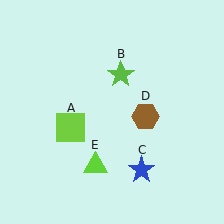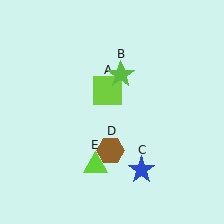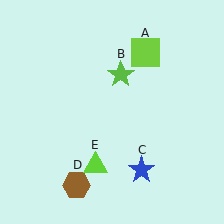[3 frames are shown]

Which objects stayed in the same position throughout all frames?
Lime star (object B) and blue star (object C) and lime triangle (object E) remained stationary.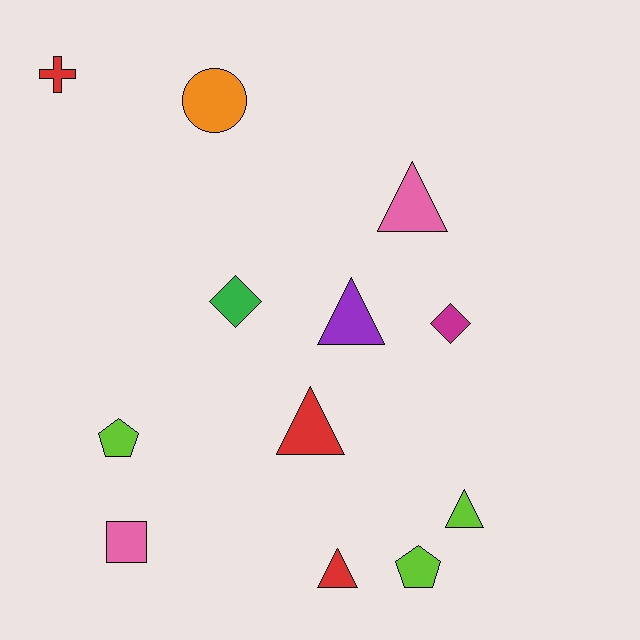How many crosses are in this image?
There is 1 cross.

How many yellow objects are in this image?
There are no yellow objects.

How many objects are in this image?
There are 12 objects.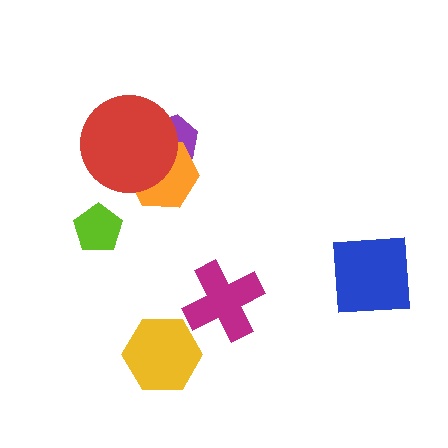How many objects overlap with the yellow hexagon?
0 objects overlap with the yellow hexagon.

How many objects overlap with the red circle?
2 objects overlap with the red circle.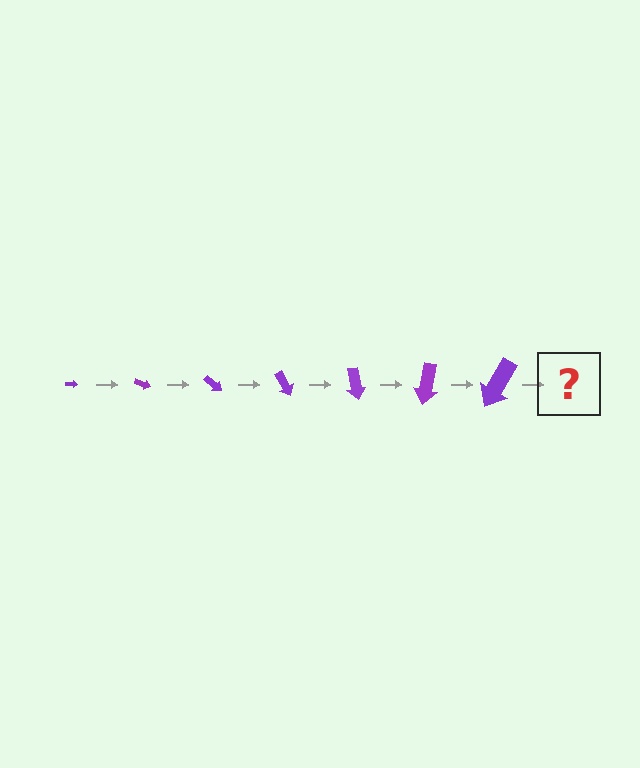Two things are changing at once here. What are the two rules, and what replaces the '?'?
The two rules are that the arrow grows larger each step and it rotates 20 degrees each step. The '?' should be an arrow, larger than the previous one and rotated 140 degrees from the start.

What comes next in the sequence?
The next element should be an arrow, larger than the previous one and rotated 140 degrees from the start.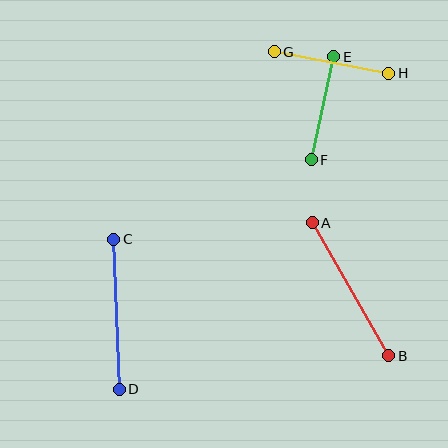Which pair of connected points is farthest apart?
Points A and B are farthest apart.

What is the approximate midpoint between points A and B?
The midpoint is at approximately (350, 289) pixels.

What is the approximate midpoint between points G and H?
The midpoint is at approximately (332, 63) pixels.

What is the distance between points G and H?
The distance is approximately 117 pixels.